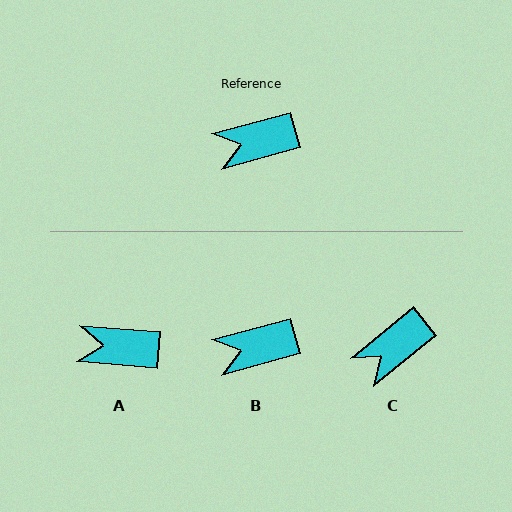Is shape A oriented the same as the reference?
No, it is off by about 20 degrees.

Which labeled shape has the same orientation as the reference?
B.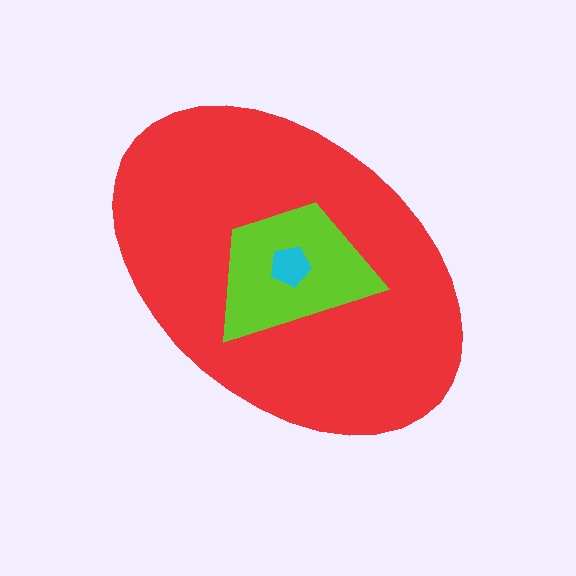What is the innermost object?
The cyan pentagon.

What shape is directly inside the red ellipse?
The lime trapezoid.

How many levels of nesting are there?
3.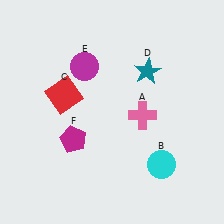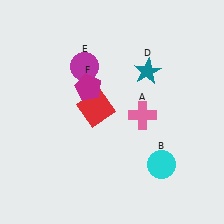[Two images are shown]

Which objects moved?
The objects that moved are: the red square (C), the magenta pentagon (F).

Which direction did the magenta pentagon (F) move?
The magenta pentagon (F) moved up.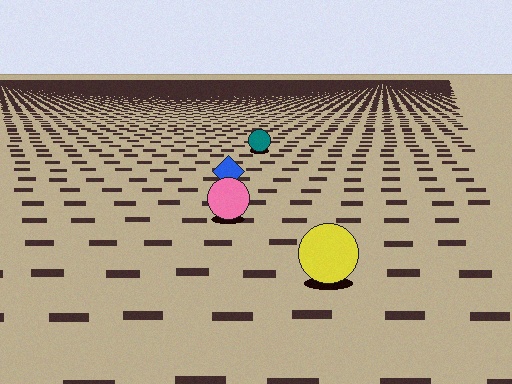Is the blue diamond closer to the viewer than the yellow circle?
No. The yellow circle is closer — you can tell from the texture gradient: the ground texture is coarser near it.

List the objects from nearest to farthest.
From nearest to farthest: the yellow circle, the pink circle, the blue diamond, the teal circle.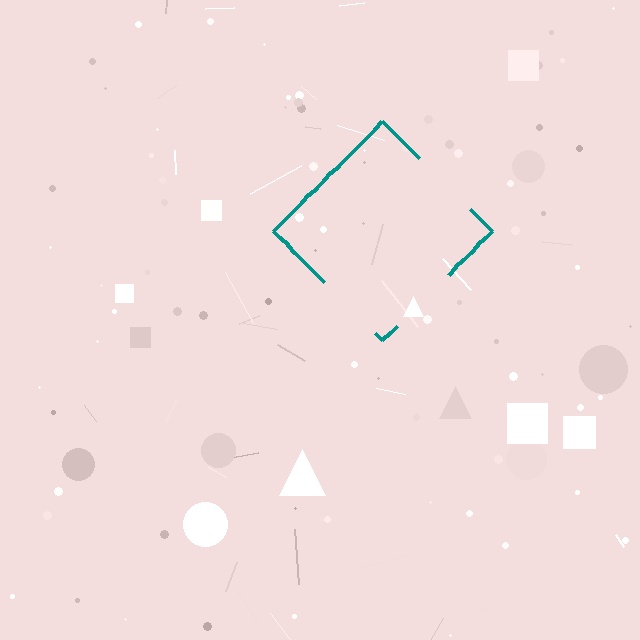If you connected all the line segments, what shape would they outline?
They would outline a diamond.